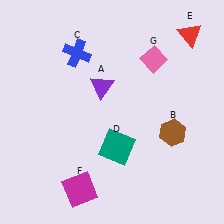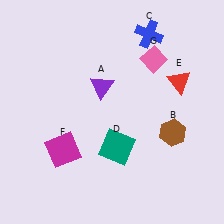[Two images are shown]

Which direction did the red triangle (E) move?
The red triangle (E) moved down.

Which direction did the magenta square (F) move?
The magenta square (F) moved up.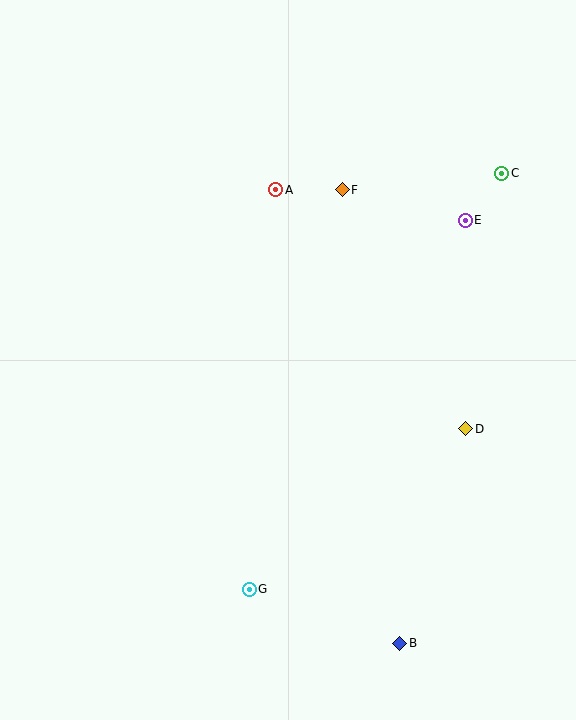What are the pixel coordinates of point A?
Point A is at (276, 190).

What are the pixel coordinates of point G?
Point G is at (249, 589).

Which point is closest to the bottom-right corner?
Point B is closest to the bottom-right corner.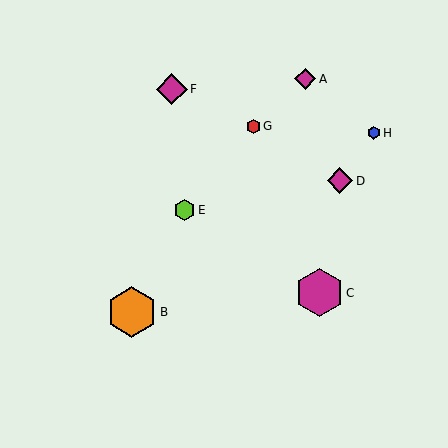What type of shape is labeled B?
Shape B is an orange hexagon.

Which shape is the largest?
The orange hexagon (labeled B) is the largest.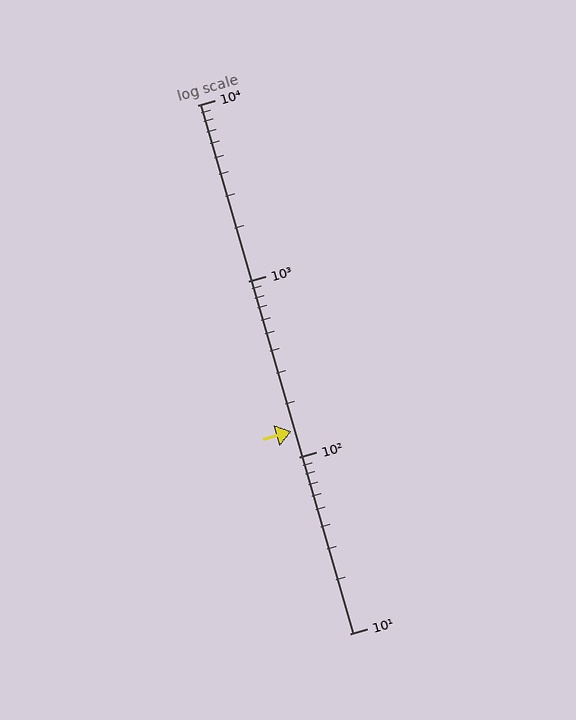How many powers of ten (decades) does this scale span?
The scale spans 3 decades, from 10 to 10000.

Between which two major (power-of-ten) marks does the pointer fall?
The pointer is between 100 and 1000.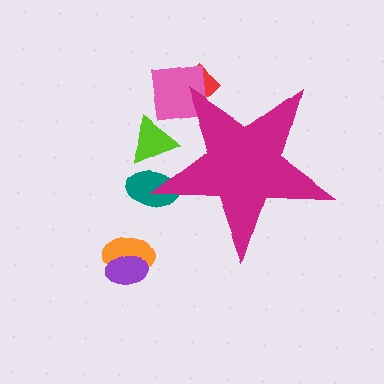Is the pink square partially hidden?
Yes, the pink square is partially hidden behind the magenta star.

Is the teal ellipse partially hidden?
Yes, the teal ellipse is partially hidden behind the magenta star.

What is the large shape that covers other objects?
A magenta star.